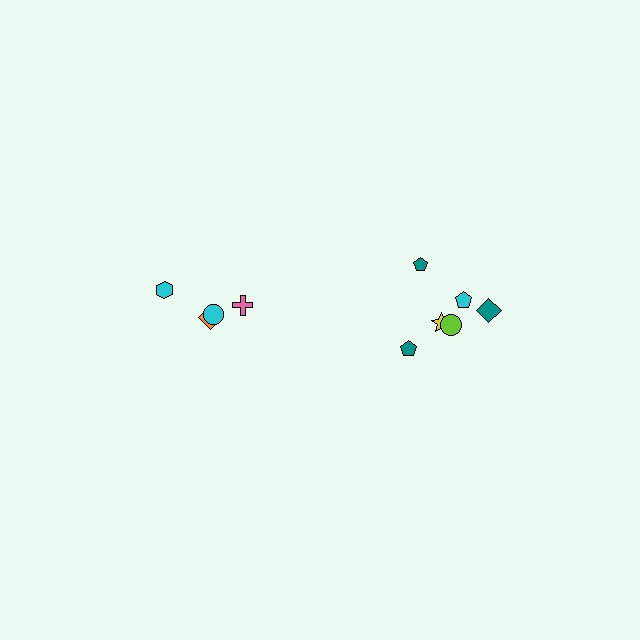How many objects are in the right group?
There are 6 objects.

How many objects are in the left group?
There are 4 objects.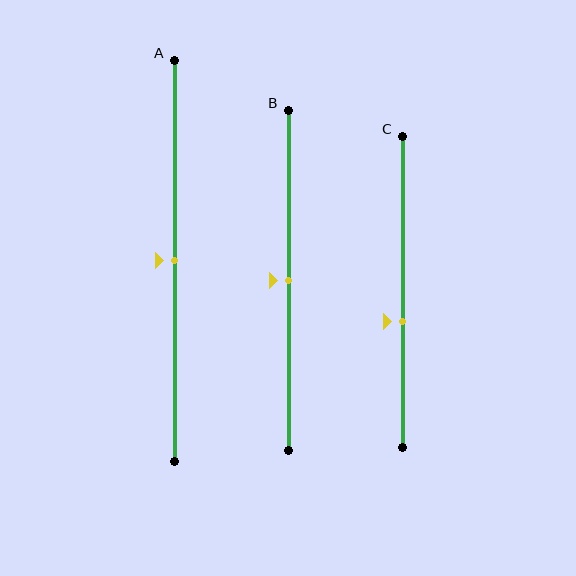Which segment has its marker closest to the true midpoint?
Segment A has its marker closest to the true midpoint.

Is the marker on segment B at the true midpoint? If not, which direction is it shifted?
Yes, the marker on segment B is at the true midpoint.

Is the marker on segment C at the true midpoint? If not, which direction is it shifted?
No, the marker on segment C is shifted downward by about 10% of the segment length.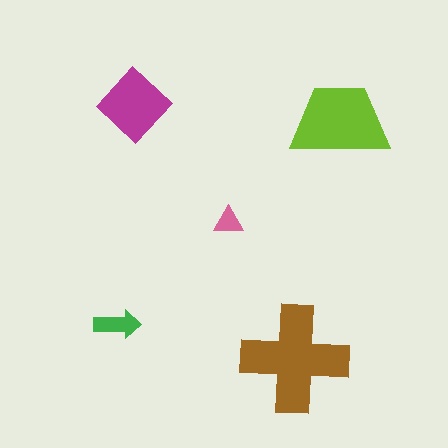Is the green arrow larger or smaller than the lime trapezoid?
Smaller.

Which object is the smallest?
The pink triangle.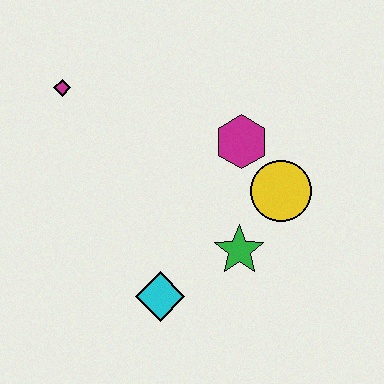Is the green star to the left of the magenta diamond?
No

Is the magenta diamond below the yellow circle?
No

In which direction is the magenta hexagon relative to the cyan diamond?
The magenta hexagon is above the cyan diamond.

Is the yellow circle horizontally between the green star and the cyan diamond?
No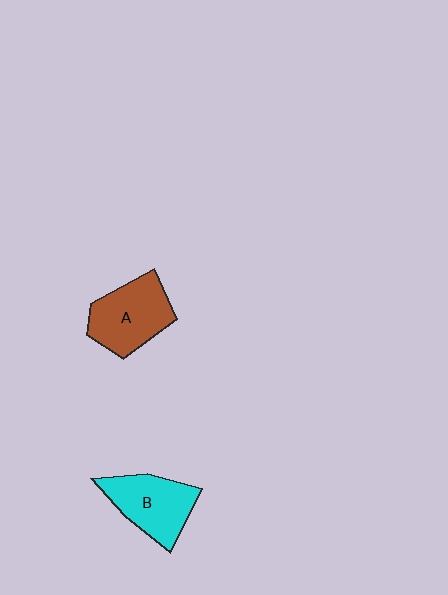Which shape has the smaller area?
Shape B (cyan).